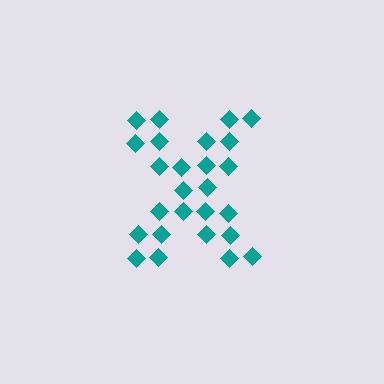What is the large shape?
The large shape is the letter X.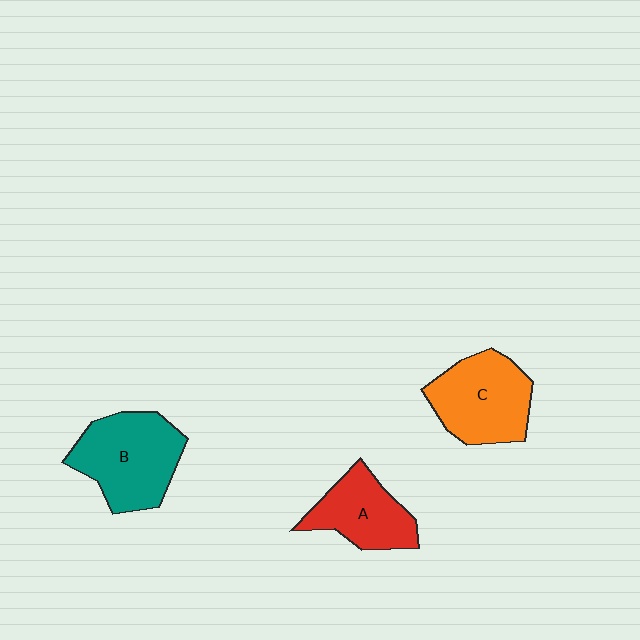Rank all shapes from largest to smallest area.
From largest to smallest: B (teal), C (orange), A (red).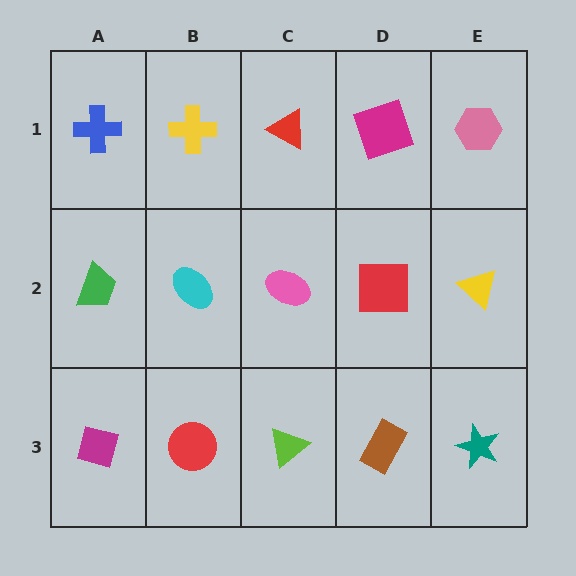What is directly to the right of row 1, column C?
A magenta square.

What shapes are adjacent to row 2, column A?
A blue cross (row 1, column A), a magenta square (row 3, column A), a cyan ellipse (row 2, column B).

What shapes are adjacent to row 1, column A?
A green trapezoid (row 2, column A), a yellow cross (row 1, column B).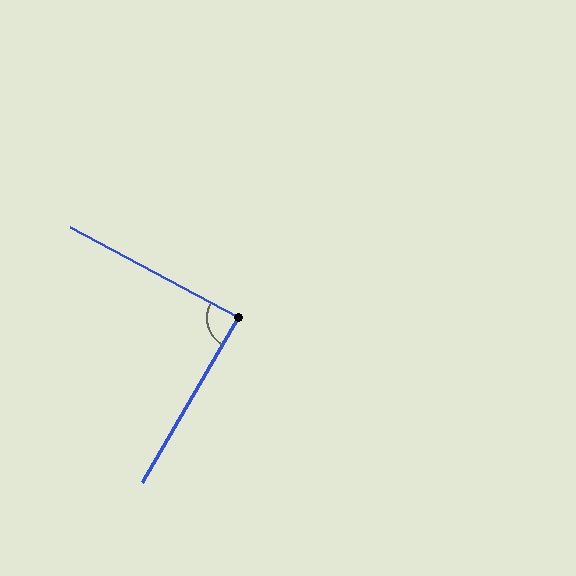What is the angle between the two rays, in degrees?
Approximately 88 degrees.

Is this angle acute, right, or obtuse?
It is approximately a right angle.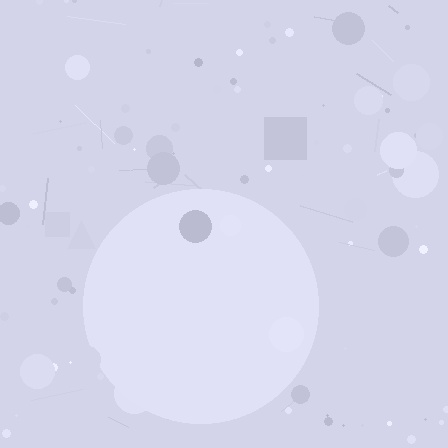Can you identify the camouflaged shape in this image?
The camouflaged shape is a circle.